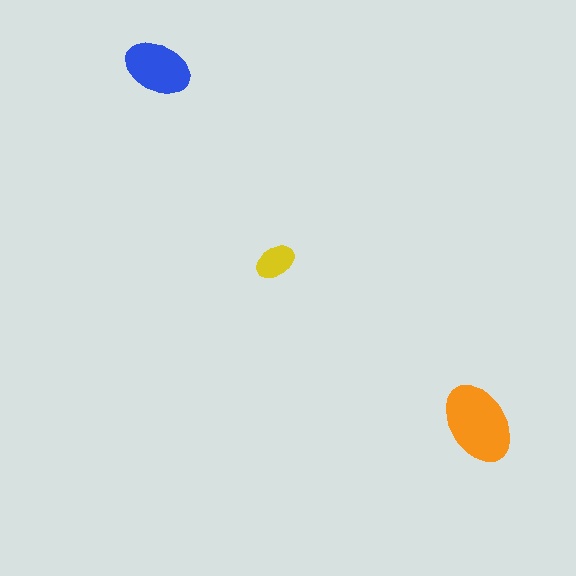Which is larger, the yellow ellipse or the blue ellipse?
The blue one.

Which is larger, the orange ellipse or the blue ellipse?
The orange one.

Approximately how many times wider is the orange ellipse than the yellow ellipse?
About 2 times wider.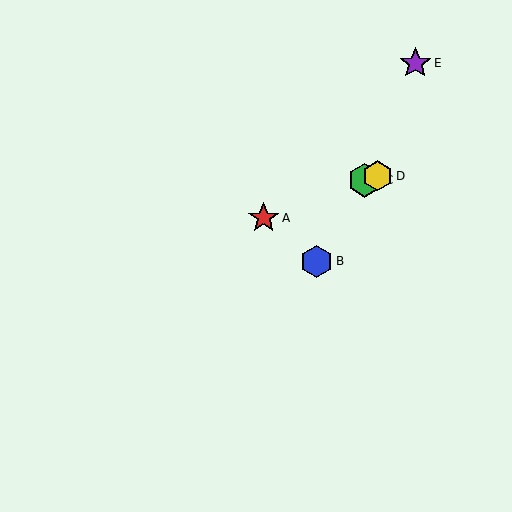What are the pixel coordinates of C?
Object C is at (365, 180).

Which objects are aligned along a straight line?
Objects A, C, D are aligned along a straight line.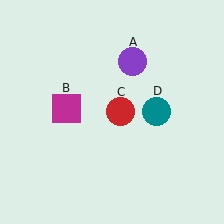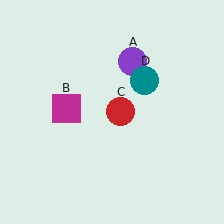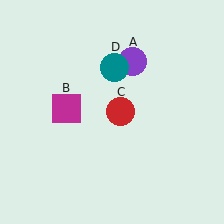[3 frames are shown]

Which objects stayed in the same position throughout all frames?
Purple circle (object A) and magenta square (object B) and red circle (object C) remained stationary.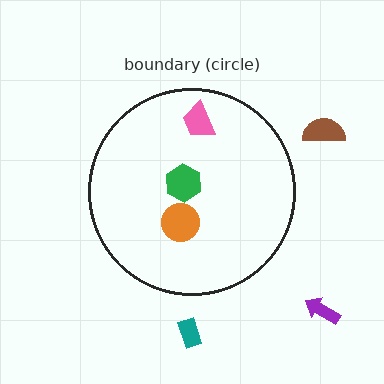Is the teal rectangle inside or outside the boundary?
Outside.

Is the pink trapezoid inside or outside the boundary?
Inside.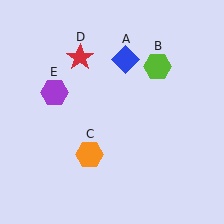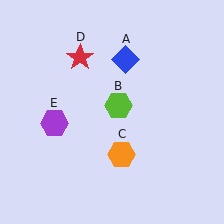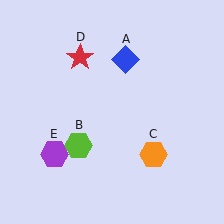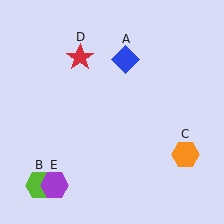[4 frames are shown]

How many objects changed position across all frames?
3 objects changed position: lime hexagon (object B), orange hexagon (object C), purple hexagon (object E).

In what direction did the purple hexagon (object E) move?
The purple hexagon (object E) moved down.